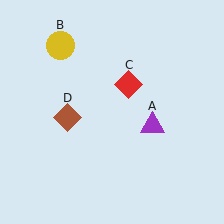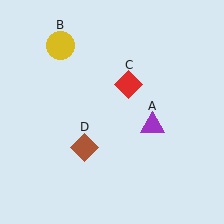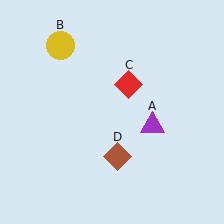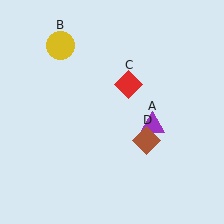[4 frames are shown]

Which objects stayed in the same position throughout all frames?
Purple triangle (object A) and yellow circle (object B) and red diamond (object C) remained stationary.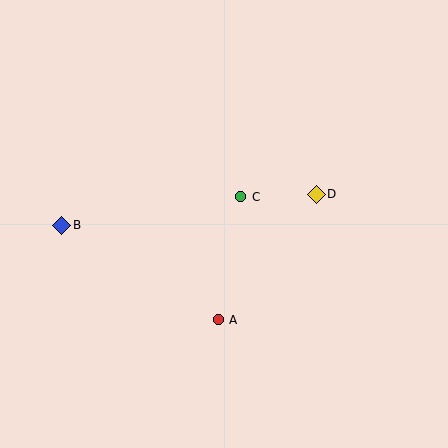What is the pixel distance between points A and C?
The distance between A and C is 125 pixels.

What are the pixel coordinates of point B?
Point B is at (62, 225).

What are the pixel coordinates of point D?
Point D is at (316, 194).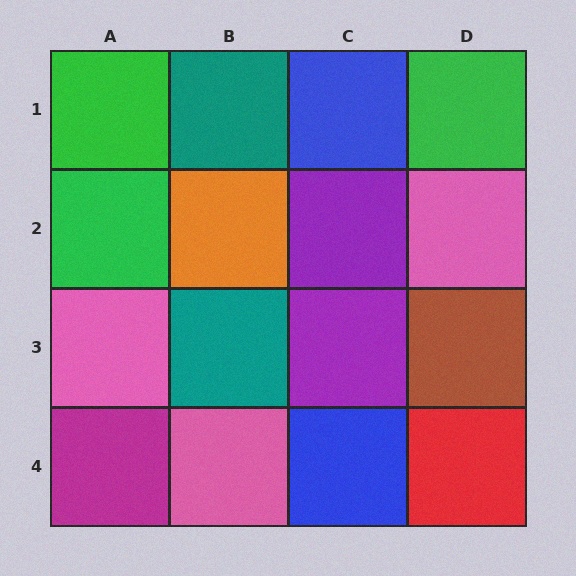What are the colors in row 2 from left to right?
Green, orange, purple, pink.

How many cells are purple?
2 cells are purple.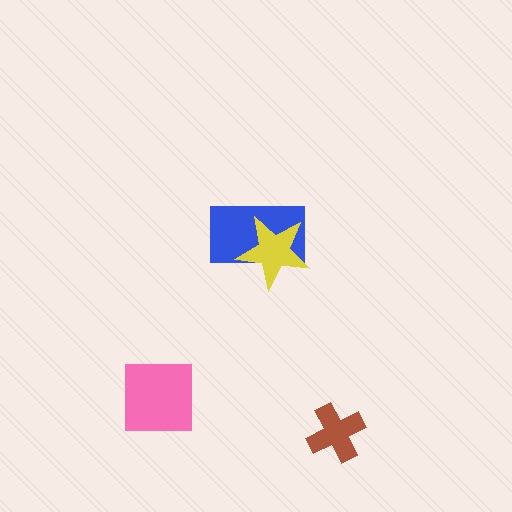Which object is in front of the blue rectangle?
The yellow star is in front of the blue rectangle.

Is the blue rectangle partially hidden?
Yes, it is partially covered by another shape.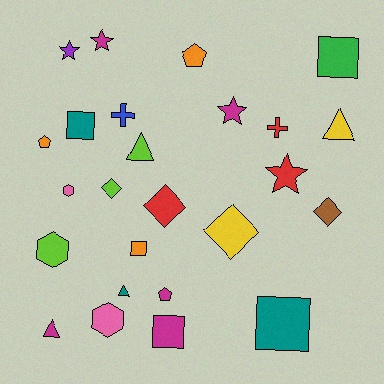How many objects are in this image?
There are 25 objects.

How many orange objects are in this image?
There are 3 orange objects.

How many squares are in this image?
There are 5 squares.